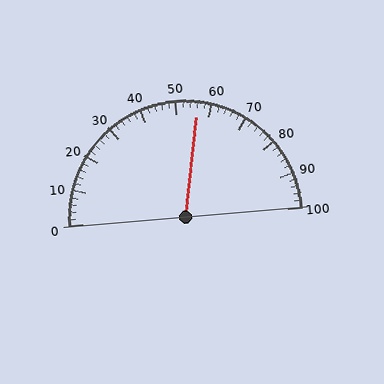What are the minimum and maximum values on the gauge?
The gauge ranges from 0 to 100.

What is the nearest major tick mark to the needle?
The nearest major tick mark is 60.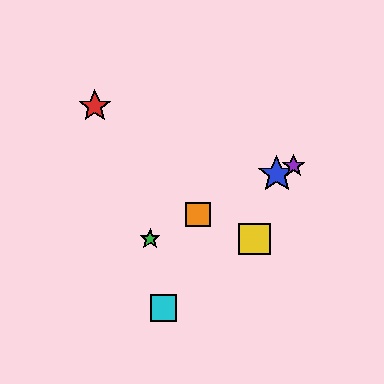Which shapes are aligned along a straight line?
The blue star, the green star, the purple star, the orange square are aligned along a straight line.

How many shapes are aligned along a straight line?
4 shapes (the blue star, the green star, the purple star, the orange square) are aligned along a straight line.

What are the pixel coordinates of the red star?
The red star is at (95, 106).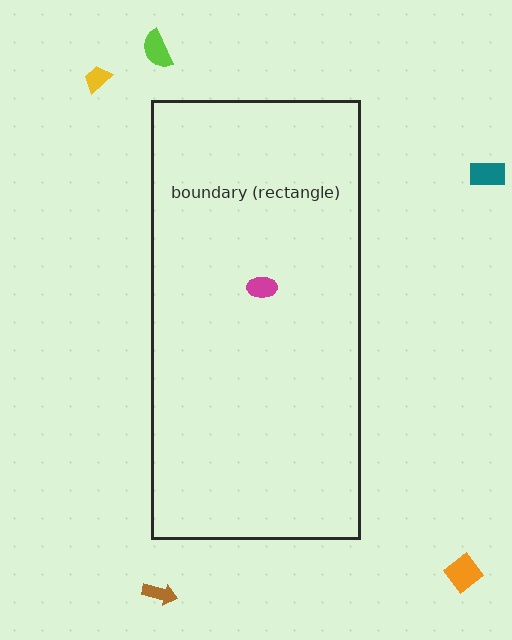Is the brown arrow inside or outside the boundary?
Outside.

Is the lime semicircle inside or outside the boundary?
Outside.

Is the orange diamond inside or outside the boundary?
Outside.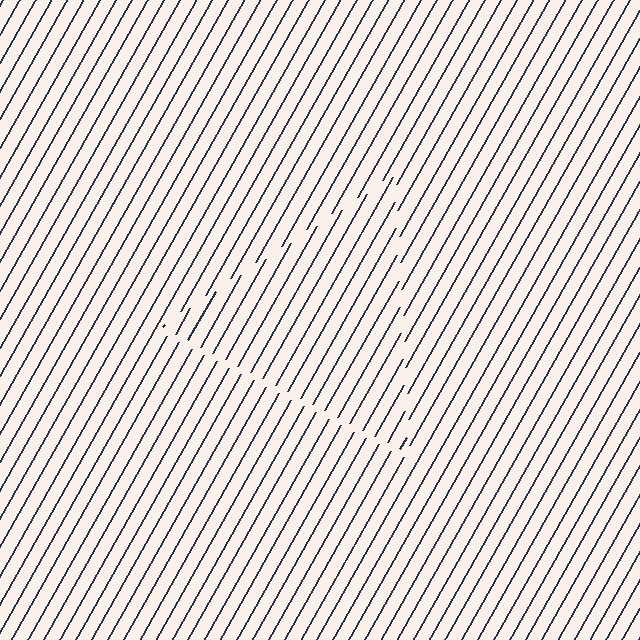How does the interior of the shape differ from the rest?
The interior of the shape contains the same grating, shifted by half a period — the contour is defined by the phase discontinuity where line-ends from the inner and outer gratings abut.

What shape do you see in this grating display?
An illusory triangle. The interior of the shape contains the same grating, shifted by half a period — the contour is defined by the phase discontinuity where line-ends from the inner and outer gratings abut.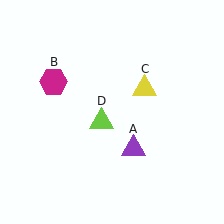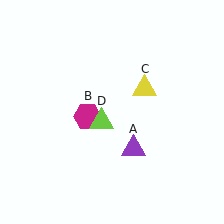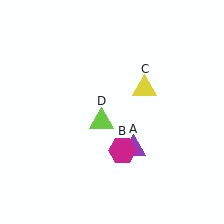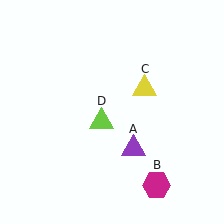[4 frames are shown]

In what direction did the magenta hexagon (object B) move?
The magenta hexagon (object B) moved down and to the right.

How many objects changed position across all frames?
1 object changed position: magenta hexagon (object B).